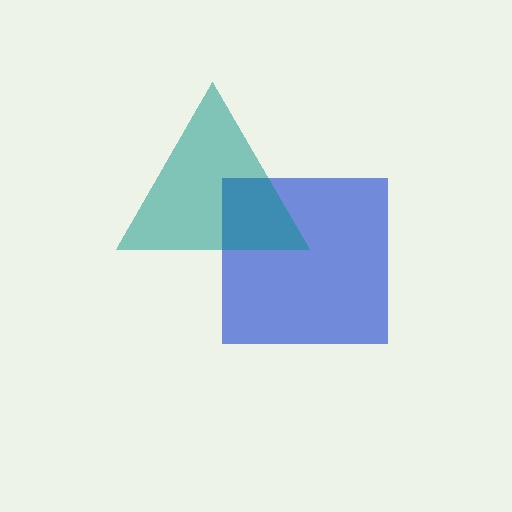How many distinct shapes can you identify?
There are 2 distinct shapes: a blue square, a teal triangle.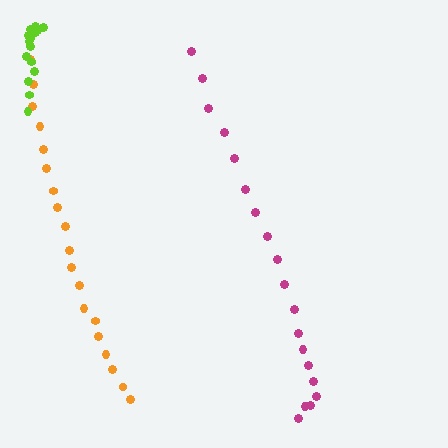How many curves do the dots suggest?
There are 3 distinct paths.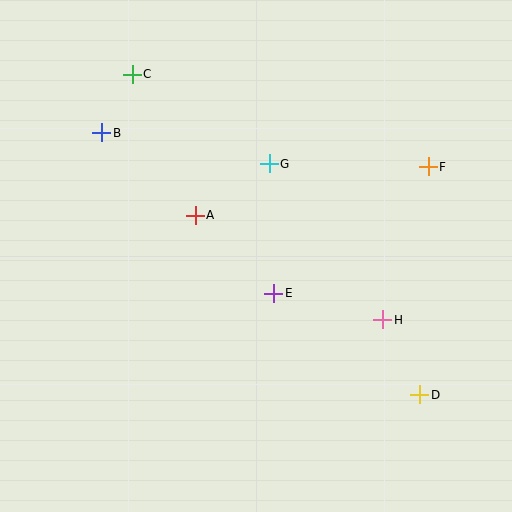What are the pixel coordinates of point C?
Point C is at (132, 74).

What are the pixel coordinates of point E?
Point E is at (274, 293).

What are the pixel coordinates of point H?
Point H is at (383, 320).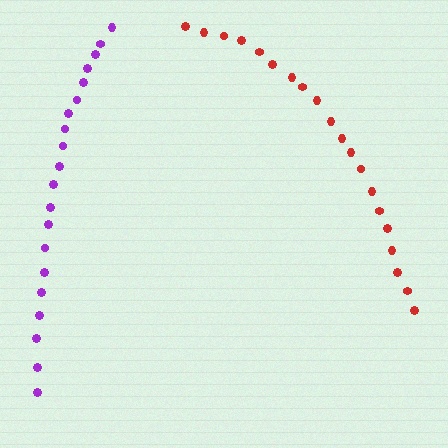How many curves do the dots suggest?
There are 2 distinct paths.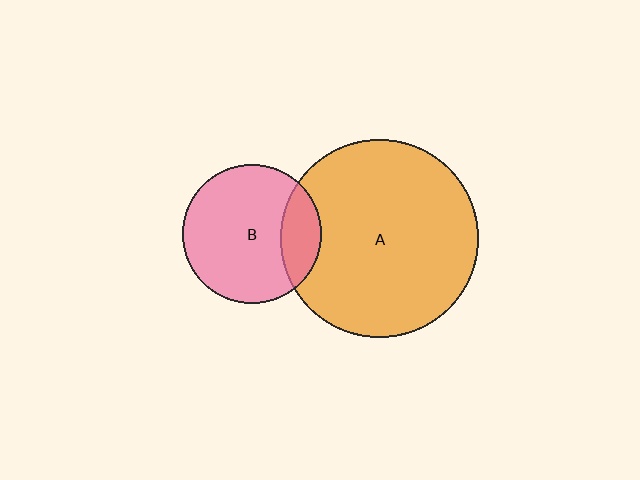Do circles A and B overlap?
Yes.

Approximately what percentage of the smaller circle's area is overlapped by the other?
Approximately 20%.